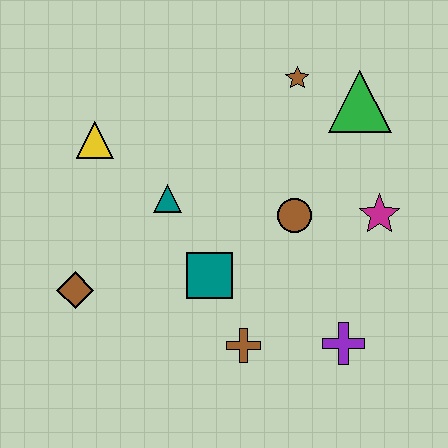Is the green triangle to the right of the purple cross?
Yes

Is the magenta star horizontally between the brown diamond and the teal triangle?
No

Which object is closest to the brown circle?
The magenta star is closest to the brown circle.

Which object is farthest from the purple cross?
The yellow triangle is farthest from the purple cross.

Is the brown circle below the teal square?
No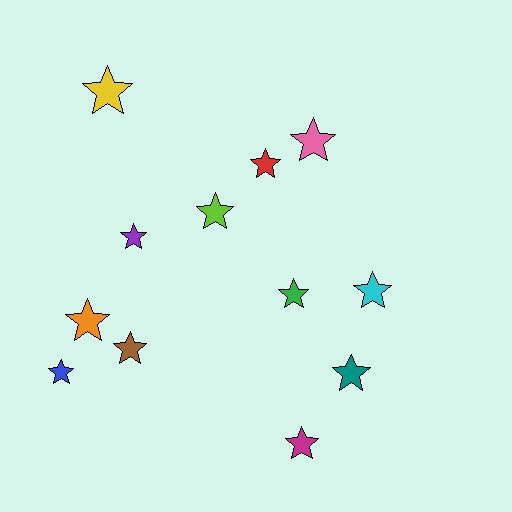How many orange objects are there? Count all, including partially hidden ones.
There is 1 orange object.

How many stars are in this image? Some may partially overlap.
There are 12 stars.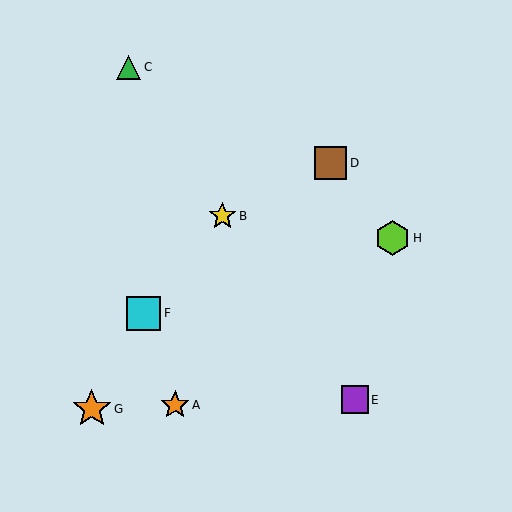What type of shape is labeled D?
Shape D is a brown square.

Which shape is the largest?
The orange star (labeled G) is the largest.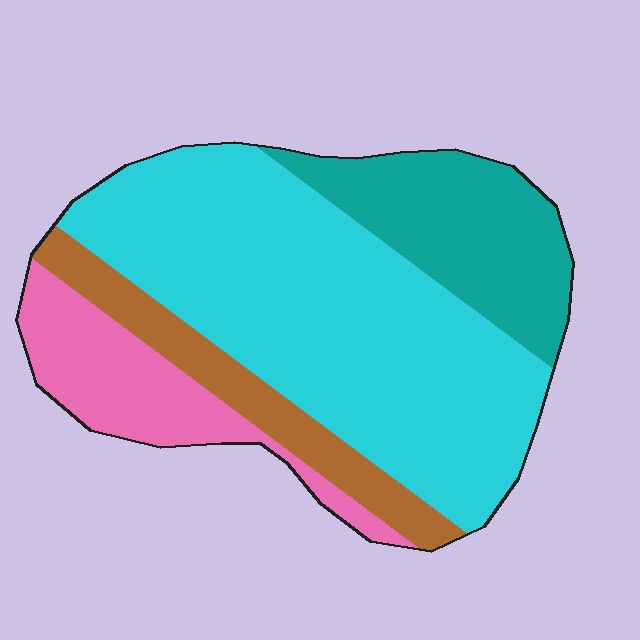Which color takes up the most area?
Cyan, at roughly 55%.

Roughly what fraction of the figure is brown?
Brown takes up about one eighth (1/8) of the figure.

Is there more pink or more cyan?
Cyan.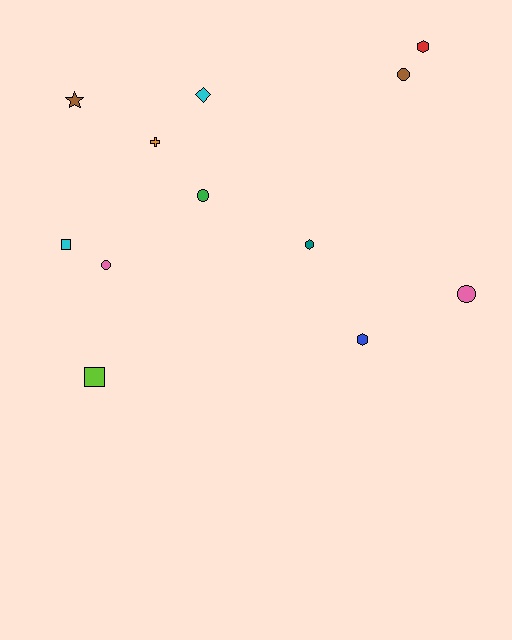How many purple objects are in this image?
There are no purple objects.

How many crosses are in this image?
There is 1 cross.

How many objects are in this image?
There are 12 objects.